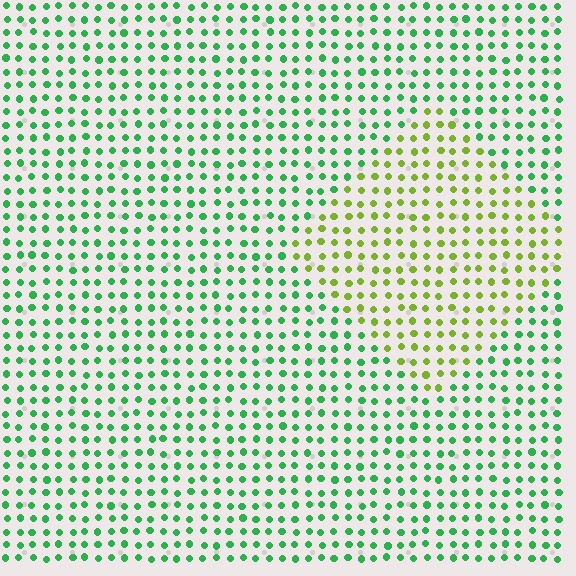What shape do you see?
I see a diamond.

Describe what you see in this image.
The image is filled with small green elements in a uniform arrangement. A diamond-shaped region is visible where the elements are tinted to a slightly different hue, forming a subtle color boundary.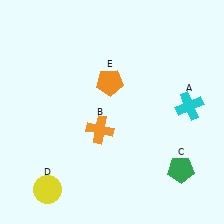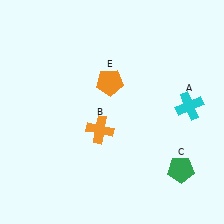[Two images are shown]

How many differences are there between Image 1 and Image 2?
There is 1 difference between the two images.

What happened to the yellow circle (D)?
The yellow circle (D) was removed in Image 2. It was in the bottom-left area of Image 1.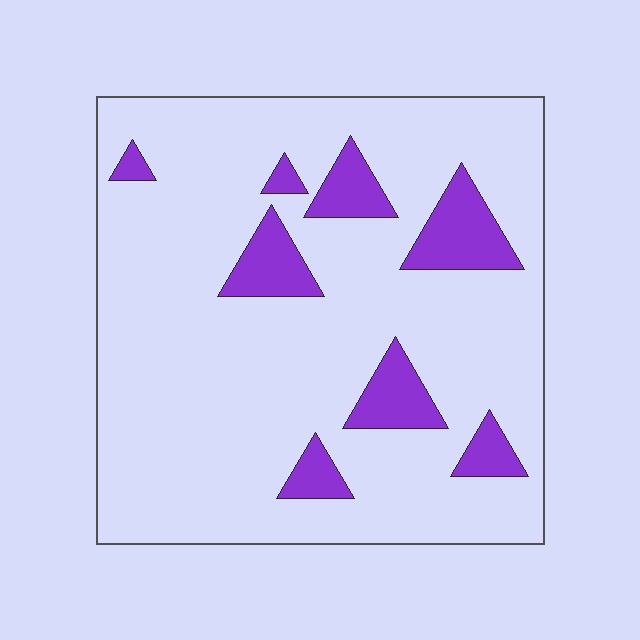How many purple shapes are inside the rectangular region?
8.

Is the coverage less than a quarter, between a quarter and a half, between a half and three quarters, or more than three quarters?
Less than a quarter.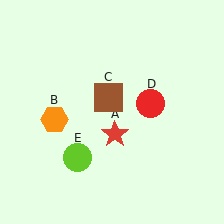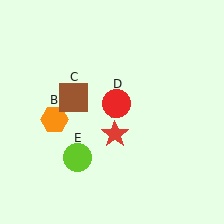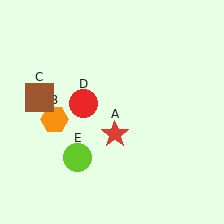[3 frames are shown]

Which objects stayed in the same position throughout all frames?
Red star (object A) and orange hexagon (object B) and lime circle (object E) remained stationary.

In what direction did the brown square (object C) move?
The brown square (object C) moved left.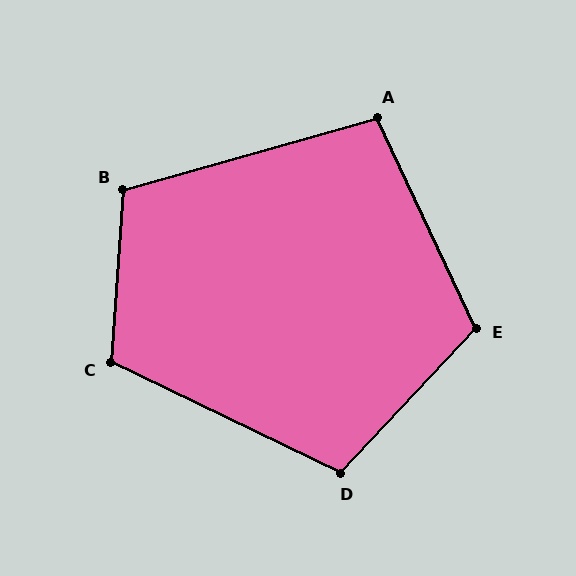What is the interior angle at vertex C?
Approximately 112 degrees (obtuse).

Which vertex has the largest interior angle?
E, at approximately 112 degrees.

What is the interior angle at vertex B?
Approximately 110 degrees (obtuse).